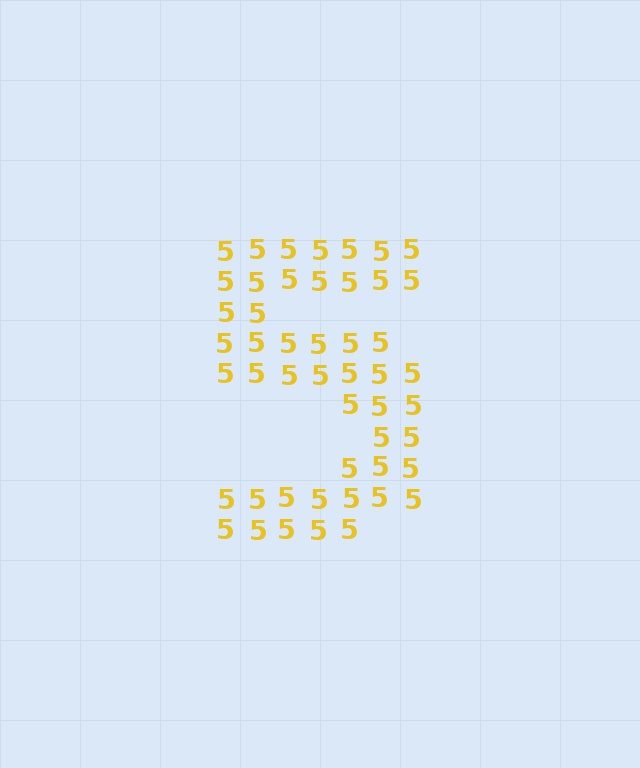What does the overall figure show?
The overall figure shows the digit 5.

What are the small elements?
The small elements are digit 5's.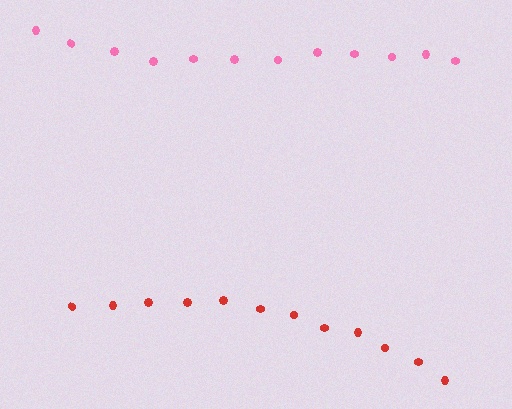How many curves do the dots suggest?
There are 2 distinct paths.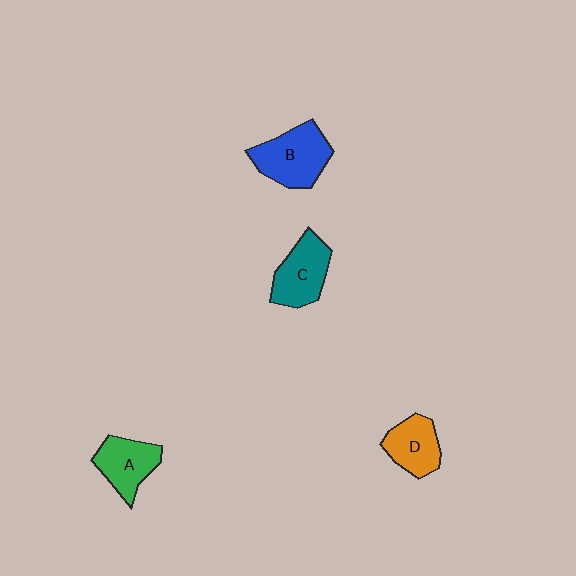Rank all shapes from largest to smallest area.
From largest to smallest: B (blue), C (teal), A (green), D (orange).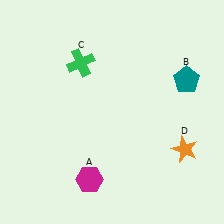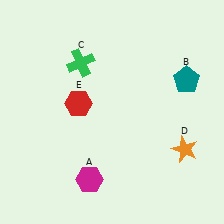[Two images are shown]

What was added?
A red hexagon (E) was added in Image 2.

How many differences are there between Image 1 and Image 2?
There is 1 difference between the two images.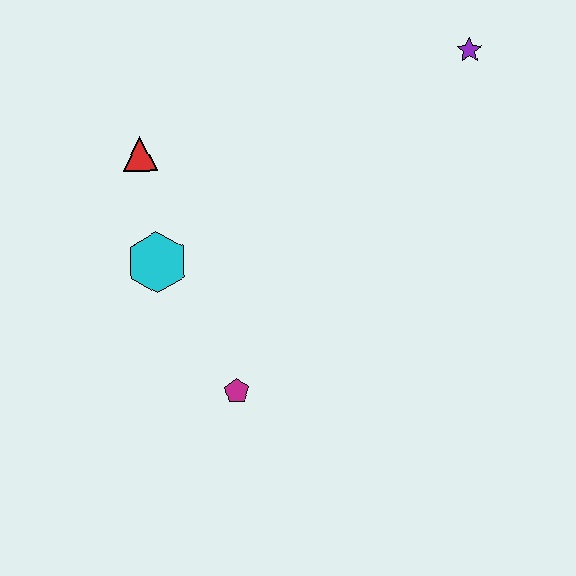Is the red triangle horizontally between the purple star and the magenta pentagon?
No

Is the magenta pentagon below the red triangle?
Yes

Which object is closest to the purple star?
The red triangle is closest to the purple star.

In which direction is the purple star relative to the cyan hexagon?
The purple star is to the right of the cyan hexagon.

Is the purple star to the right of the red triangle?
Yes